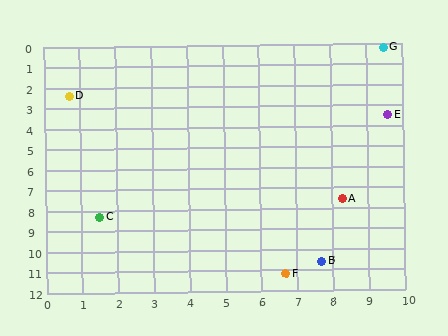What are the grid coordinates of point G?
Point G is at approximately (9.5, 0.2).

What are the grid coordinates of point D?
Point D is at approximately (0.7, 2.4).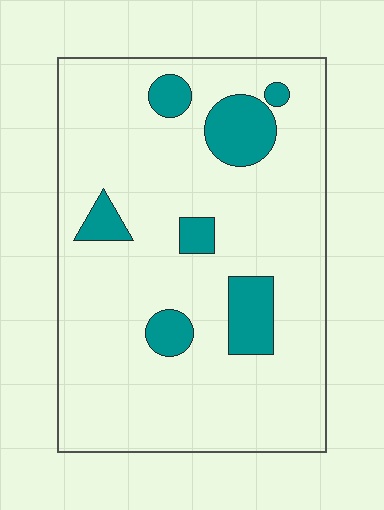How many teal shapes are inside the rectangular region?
7.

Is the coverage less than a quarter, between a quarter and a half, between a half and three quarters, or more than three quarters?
Less than a quarter.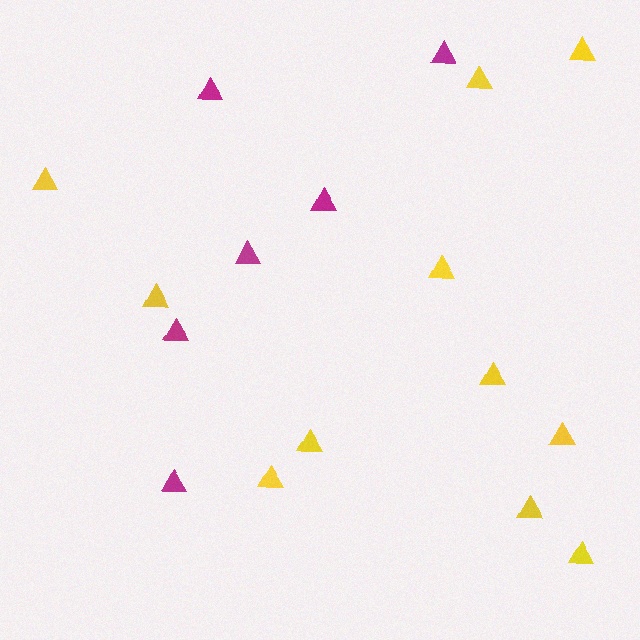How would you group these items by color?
There are 2 groups: one group of magenta triangles (6) and one group of yellow triangles (11).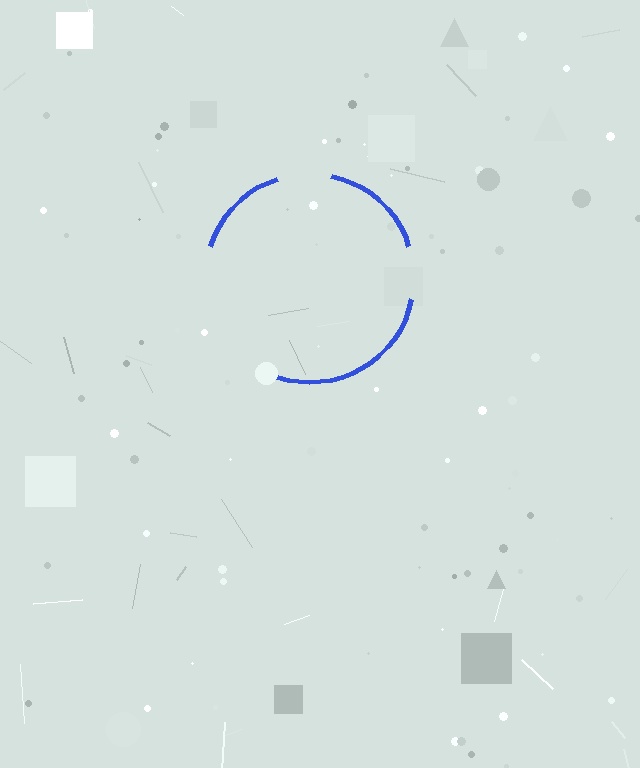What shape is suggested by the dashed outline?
The dashed outline suggests a circle.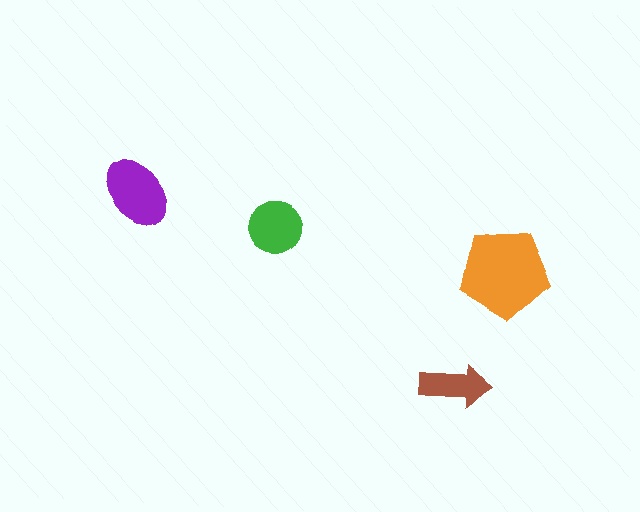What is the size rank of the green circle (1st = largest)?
3rd.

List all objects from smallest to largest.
The brown arrow, the green circle, the purple ellipse, the orange pentagon.